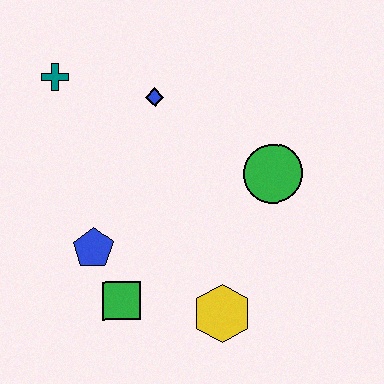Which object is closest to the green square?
The blue pentagon is closest to the green square.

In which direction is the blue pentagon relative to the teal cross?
The blue pentagon is below the teal cross.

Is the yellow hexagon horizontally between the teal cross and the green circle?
Yes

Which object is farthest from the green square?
The teal cross is farthest from the green square.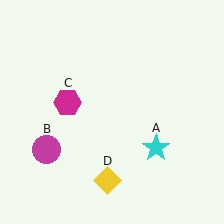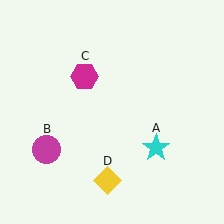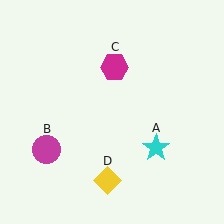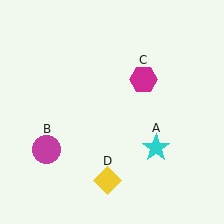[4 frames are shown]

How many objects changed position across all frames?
1 object changed position: magenta hexagon (object C).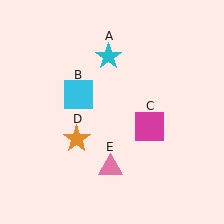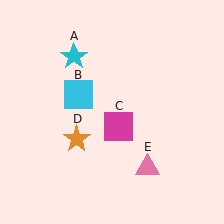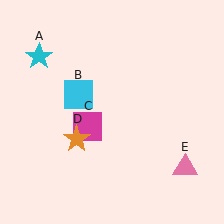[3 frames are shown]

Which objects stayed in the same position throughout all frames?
Cyan square (object B) and orange star (object D) remained stationary.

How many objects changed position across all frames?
3 objects changed position: cyan star (object A), magenta square (object C), pink triangle (object E).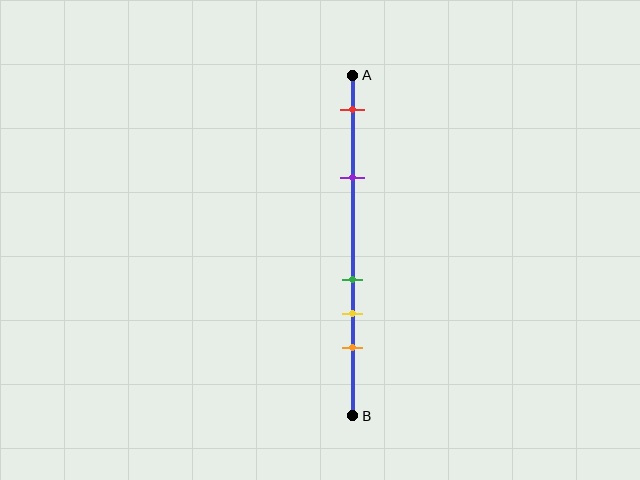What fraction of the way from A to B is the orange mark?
The orange mark is approximately 80% (0.8) of the way from A to B.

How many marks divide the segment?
There are 5 marks dividing the segment.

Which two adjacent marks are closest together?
The green and yellow marks are the closest adjacent pair.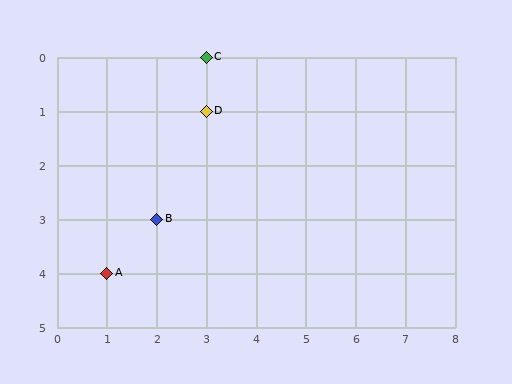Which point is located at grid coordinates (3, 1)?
Point D is at (3, 1).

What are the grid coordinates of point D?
Point D is at grid coordinates (3, 1).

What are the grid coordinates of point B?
Point B is at grid coordinates (2, 3).